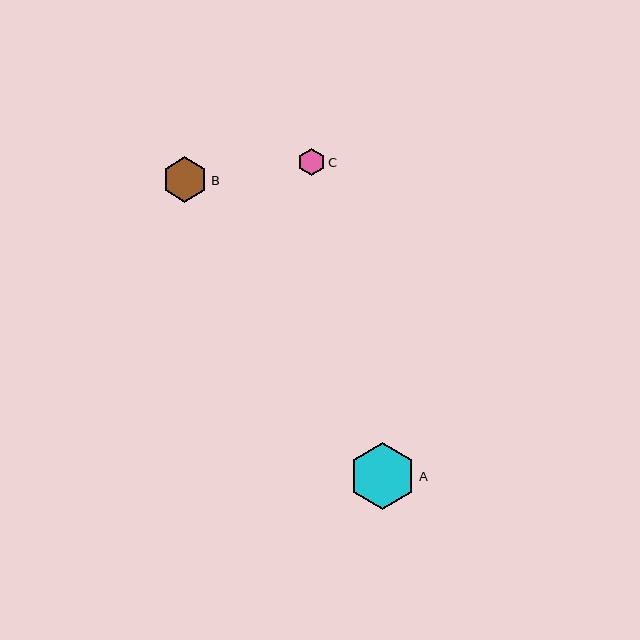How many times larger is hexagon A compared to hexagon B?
Hexagon A is approximately 1.5 times the size of hexagon B.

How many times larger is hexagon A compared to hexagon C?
Hexagon A is approximately 2.5 times the size of hexagon C.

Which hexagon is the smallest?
Hexagon C is the smallest with a size of approximately 27 pixels.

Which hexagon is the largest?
Hexagon A is the largest with a size of approximately 68 pixels.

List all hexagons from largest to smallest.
From largest to smallest: A, B, C.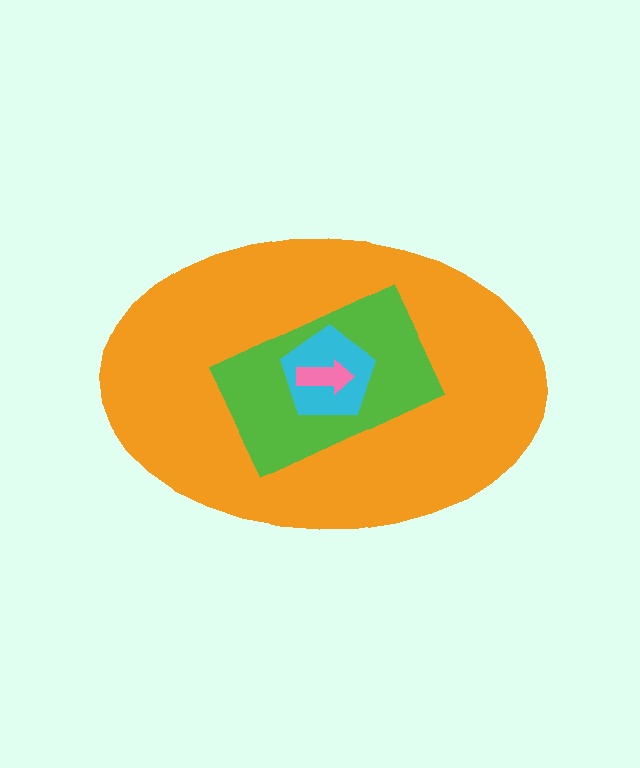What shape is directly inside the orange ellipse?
The lime rectangle.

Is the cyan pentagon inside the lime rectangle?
Yes.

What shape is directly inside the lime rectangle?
The cyan pentagon.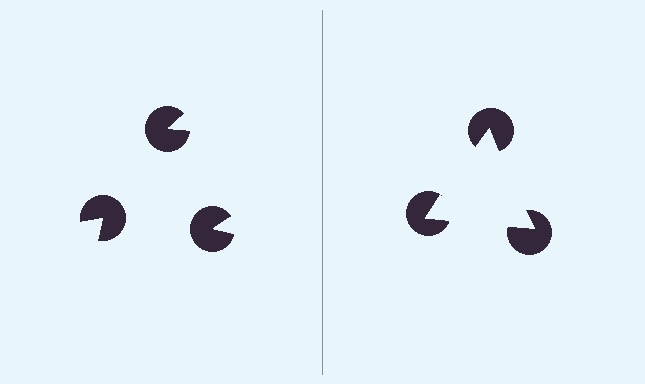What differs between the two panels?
The pac-man discs are positioned identically on both sides; only the wedge orientations differ. On the right they align to a triangle; on the left they are misaligned.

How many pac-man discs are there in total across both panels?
6 — 3 on each side.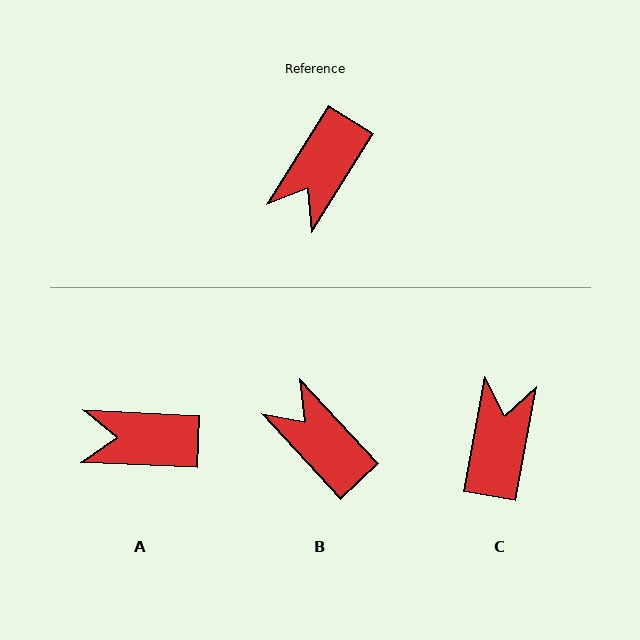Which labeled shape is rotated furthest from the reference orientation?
C, about 158 degrees away.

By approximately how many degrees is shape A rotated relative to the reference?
Approximately 60 degrees clockwise.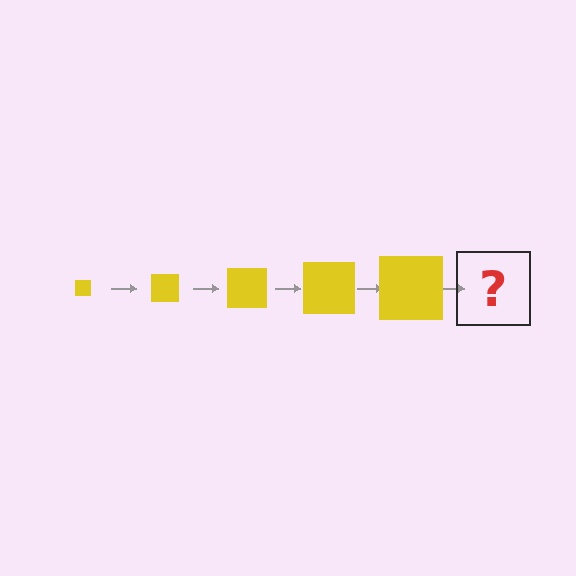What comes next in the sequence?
The next element should be a yellow square, larger than the previous one.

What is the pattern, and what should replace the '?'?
The pattern is that the square gets progressively larger each step. The '?' should be a yellow square, larger than the previous one.